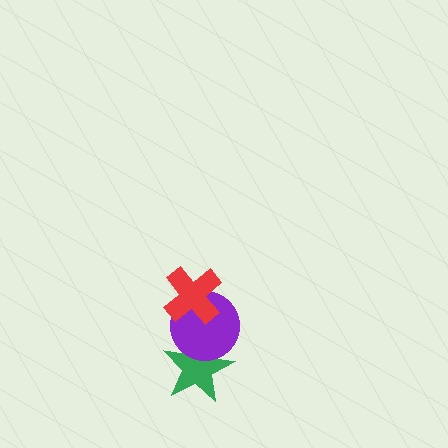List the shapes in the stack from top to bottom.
From top to bottom: the red cross, the purple circle, the green star.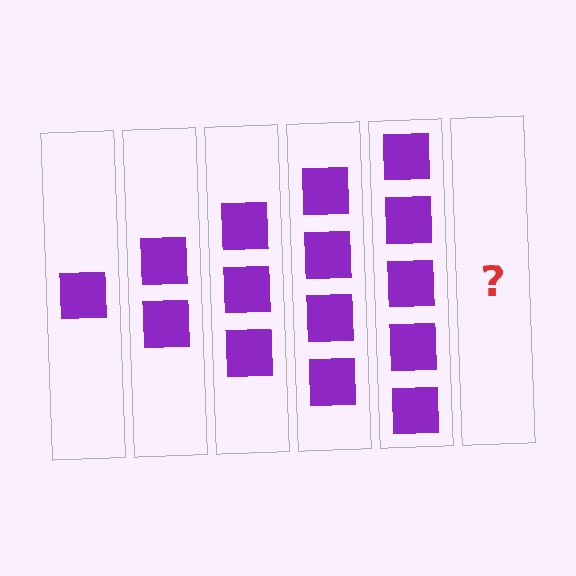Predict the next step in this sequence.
The next step is 6 squares.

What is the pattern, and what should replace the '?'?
The pattern is that each step adds one more square. The '?' should be 6 squares.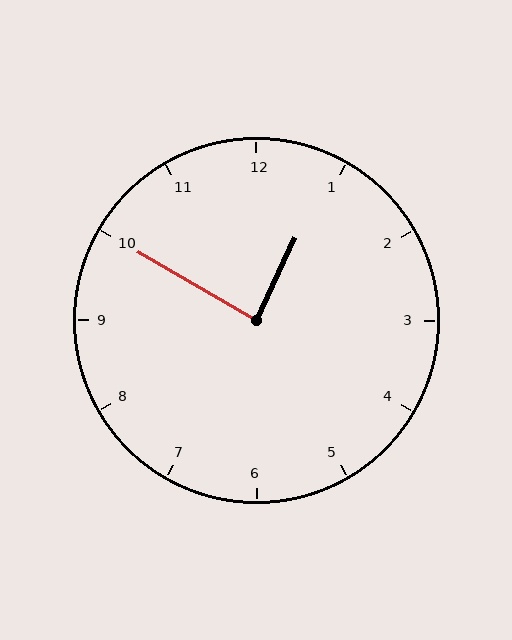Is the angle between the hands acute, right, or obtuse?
It is right.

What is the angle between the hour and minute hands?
Approximately 85 degrees.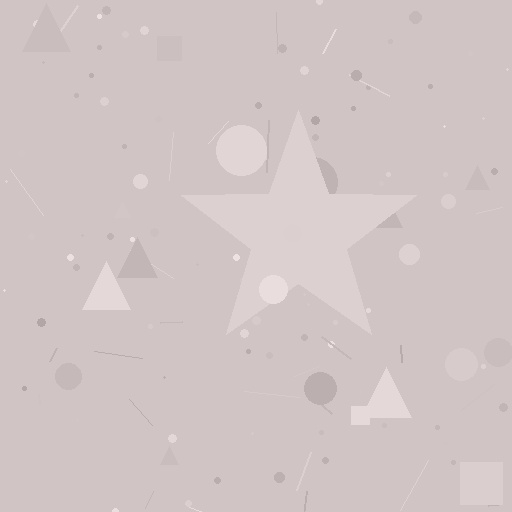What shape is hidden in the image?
A star is hidden in the image.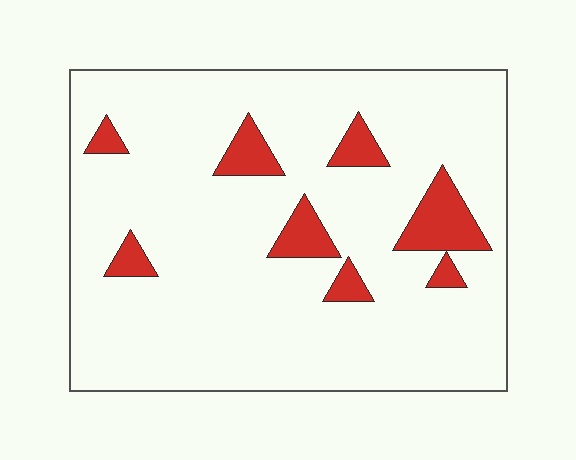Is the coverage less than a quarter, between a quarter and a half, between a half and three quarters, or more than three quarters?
Less than a quarter.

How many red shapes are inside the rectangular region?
8.